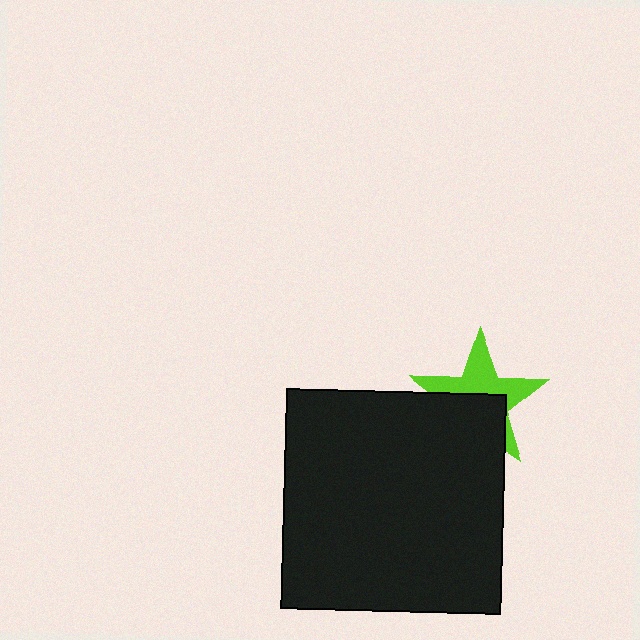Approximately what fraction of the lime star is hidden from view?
Roughly 48% of the lime star is hidden behind the black square.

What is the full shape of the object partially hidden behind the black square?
The partially hidden object is a lime star.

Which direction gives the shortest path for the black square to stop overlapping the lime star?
Moving down gives the shortest separation.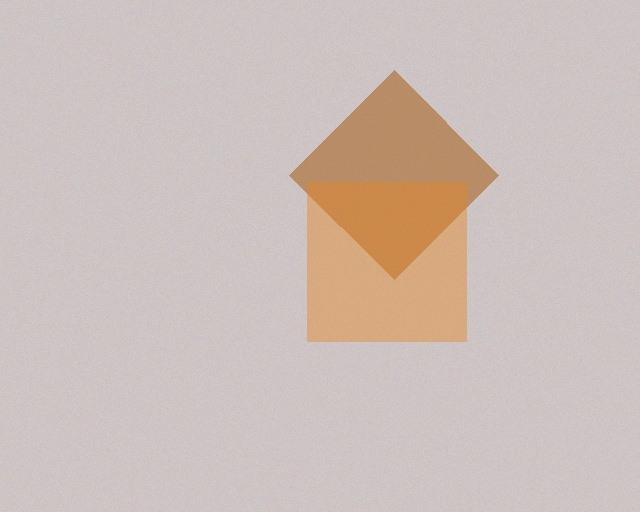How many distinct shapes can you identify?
There are 2 distinct shapes: a brown diamond, an orange square.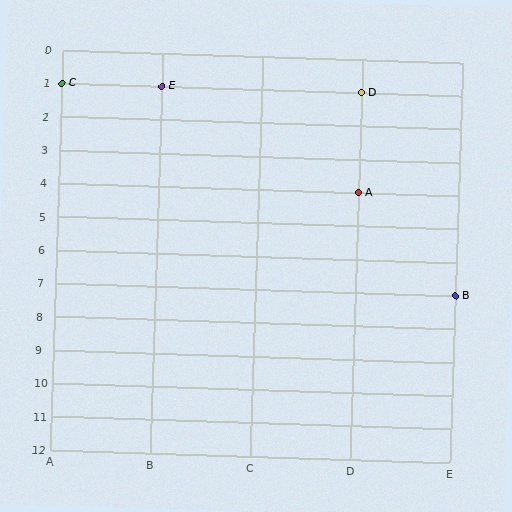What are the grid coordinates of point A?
Point A is at grid coordinates (D, 4).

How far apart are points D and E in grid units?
Points D and E are 2 columns apart.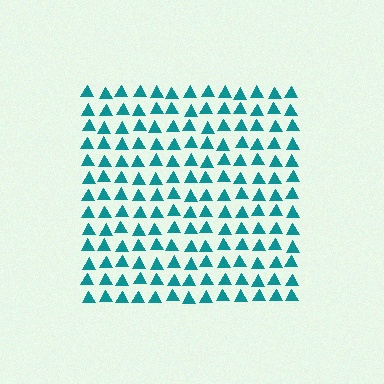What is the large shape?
The large shape is a square.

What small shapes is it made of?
It is made of small triangles.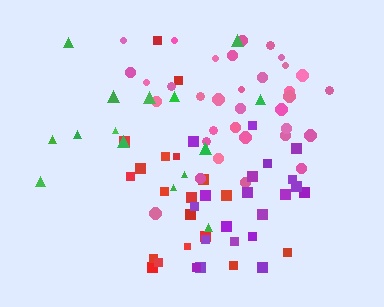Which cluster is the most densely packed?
Pink.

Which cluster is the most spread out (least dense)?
Green.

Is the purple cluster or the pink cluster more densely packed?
Pink.